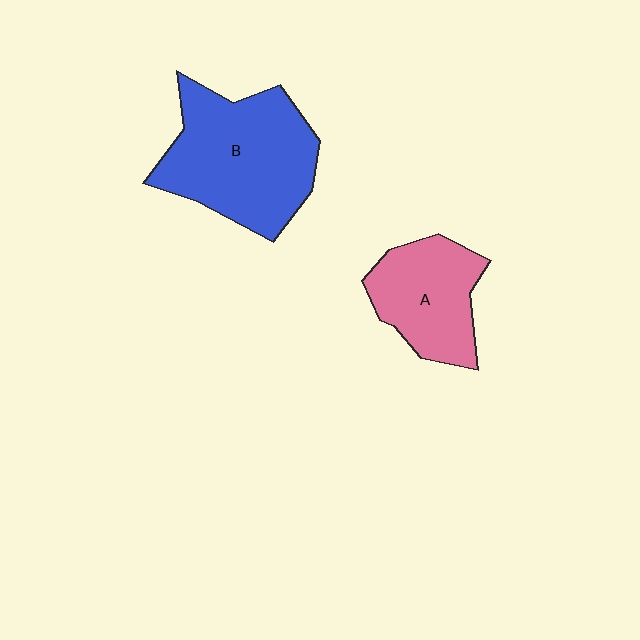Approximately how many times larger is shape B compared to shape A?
Approximately 1.6 times.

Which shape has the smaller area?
Shape A (pink).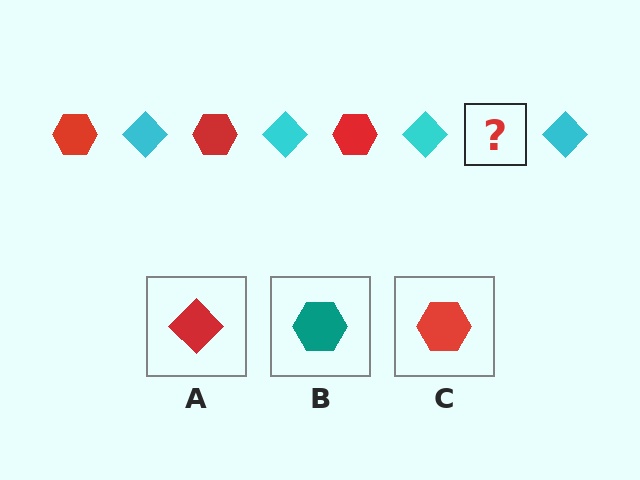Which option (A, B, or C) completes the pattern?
C.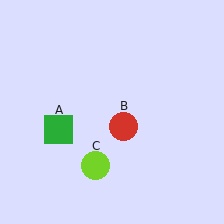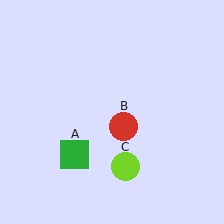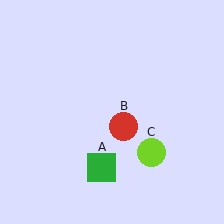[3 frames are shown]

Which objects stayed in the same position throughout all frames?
Red circle (object B) remained stationary.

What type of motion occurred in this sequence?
The green square (object A), lime circle (object C) rotated counterclockwise around the center of the scene.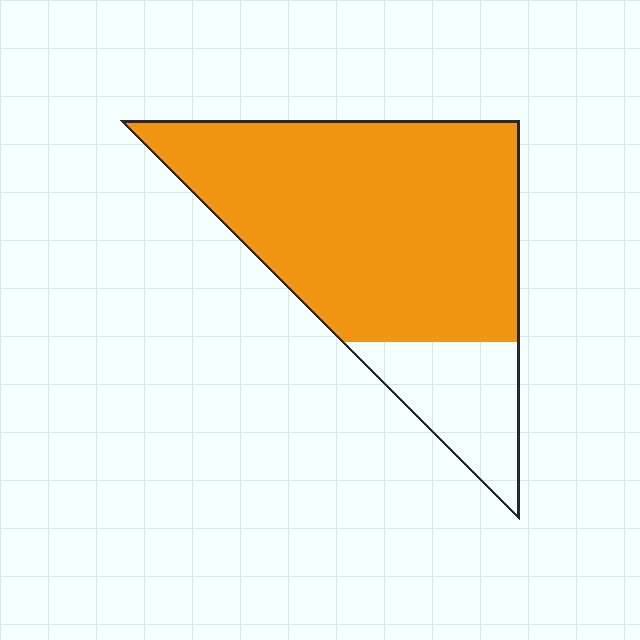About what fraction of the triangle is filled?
About four fifths (4/5).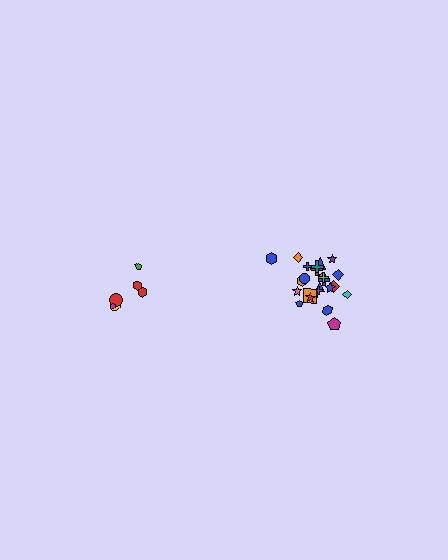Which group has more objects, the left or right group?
The right group.